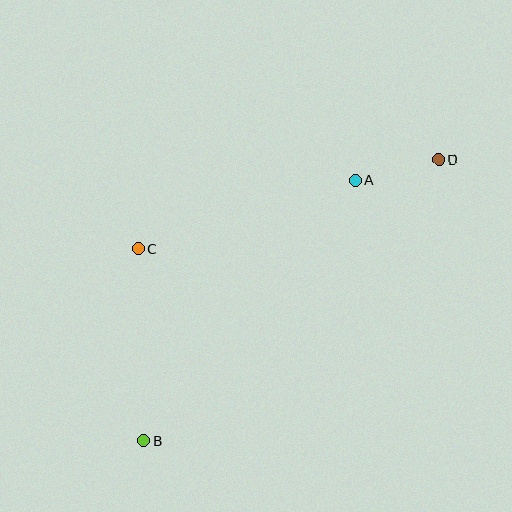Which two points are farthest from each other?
Points B and D are farthest from each other.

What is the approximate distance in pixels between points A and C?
The distance between A and C is approximately 228 pixels.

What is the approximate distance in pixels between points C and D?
The distance between C and D is approximately 314 pixels.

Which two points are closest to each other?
Points A and D are closest to each other.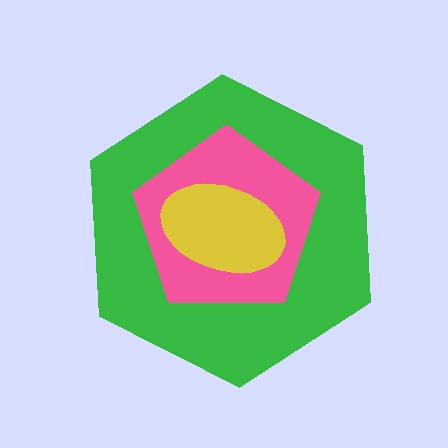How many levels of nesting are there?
3.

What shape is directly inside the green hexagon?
The pink pentagon.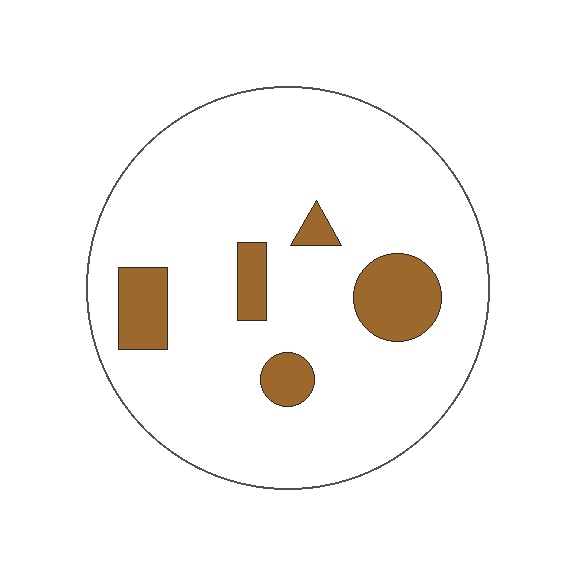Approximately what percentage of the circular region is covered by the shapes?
Approximately 15%.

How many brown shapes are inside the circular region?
5.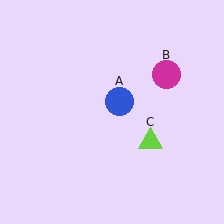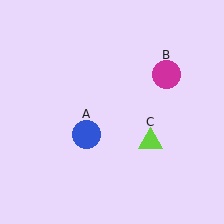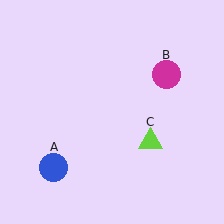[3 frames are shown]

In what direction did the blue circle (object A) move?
The blue circle (object A) moved down and to the left.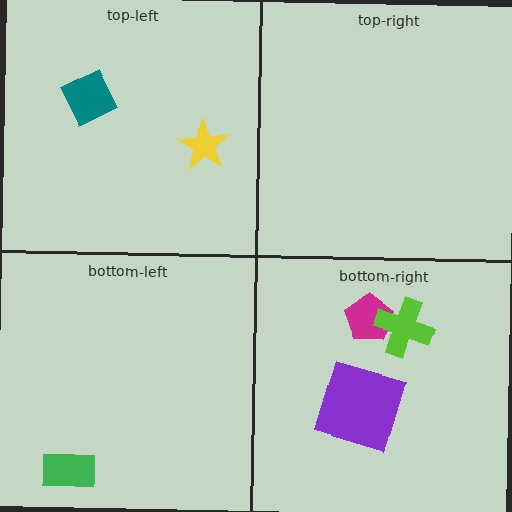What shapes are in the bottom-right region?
The purple square, the magenta pentagon, the lime cross.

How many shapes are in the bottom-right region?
3.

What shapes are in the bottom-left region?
The green rectangle.